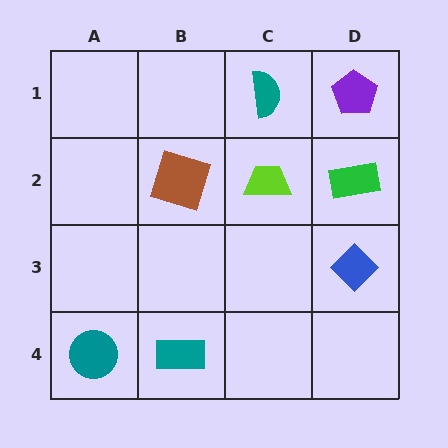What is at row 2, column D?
A green rectangle.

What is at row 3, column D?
A blue diamond.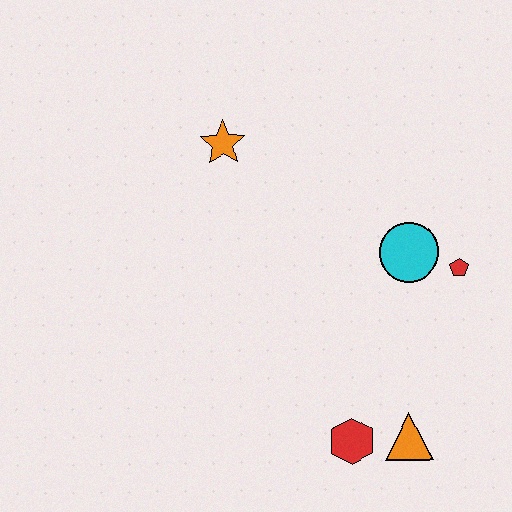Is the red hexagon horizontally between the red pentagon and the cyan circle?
No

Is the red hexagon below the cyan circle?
Yes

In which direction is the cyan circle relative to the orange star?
The cyan circle is to the right of the orange star.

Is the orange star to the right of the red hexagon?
No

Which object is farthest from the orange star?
The orange triangle is farthest from the orange star.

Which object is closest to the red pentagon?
The cyan circle is closest to the red pentagon.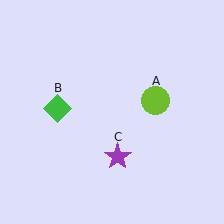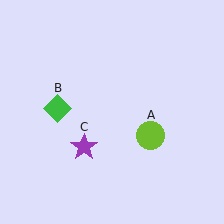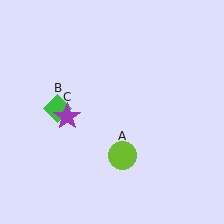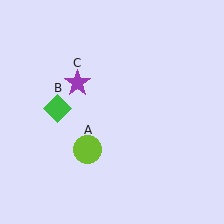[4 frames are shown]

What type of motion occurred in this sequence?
The lime circle (object A), purple star (object C) rotated clockwise around the center of the scene.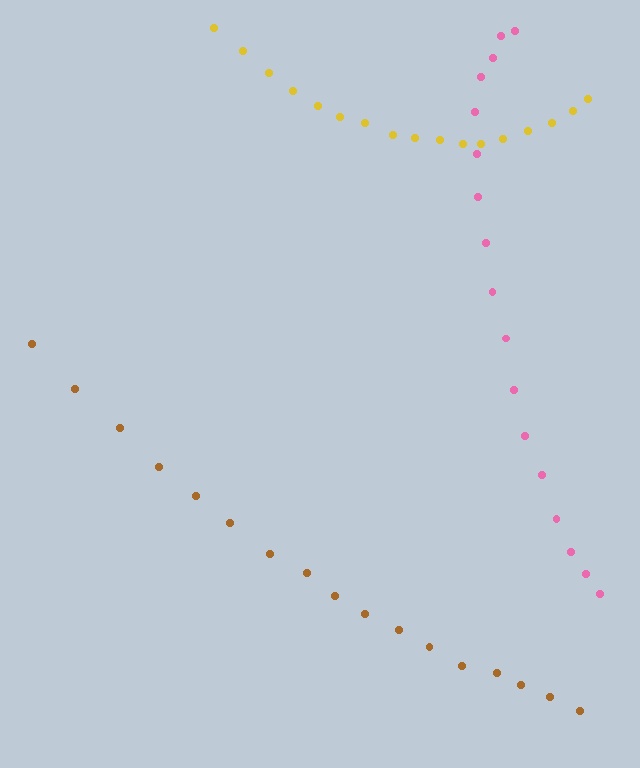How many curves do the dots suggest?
There are 3 distinct paths.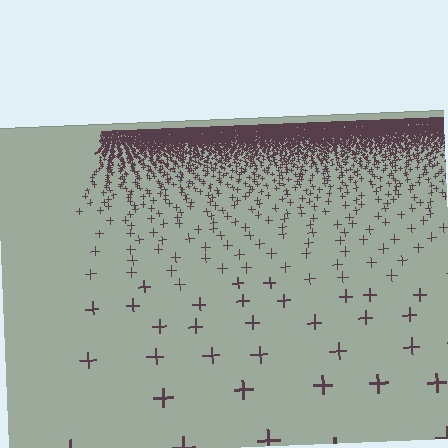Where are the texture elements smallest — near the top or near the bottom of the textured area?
Near the top.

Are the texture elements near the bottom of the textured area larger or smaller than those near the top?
Larger. Near the bottom, elements are closer to the viewer and appear at a bigger on-screen size.